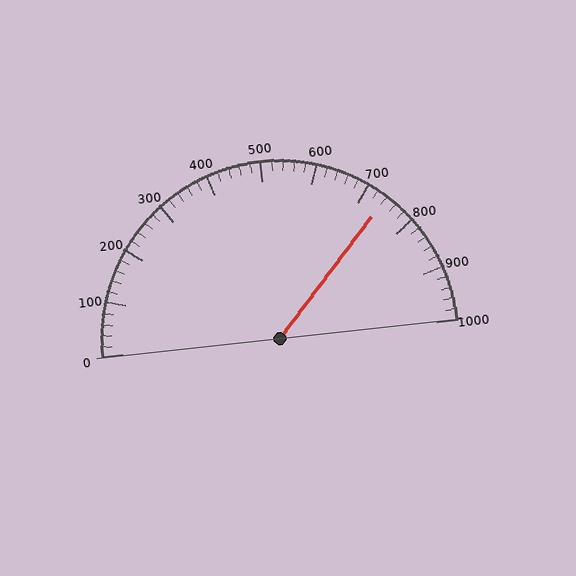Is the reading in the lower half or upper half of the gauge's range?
The reading is in the upper half of the range (0 to 1000).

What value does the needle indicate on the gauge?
The needle indicates approximately 740.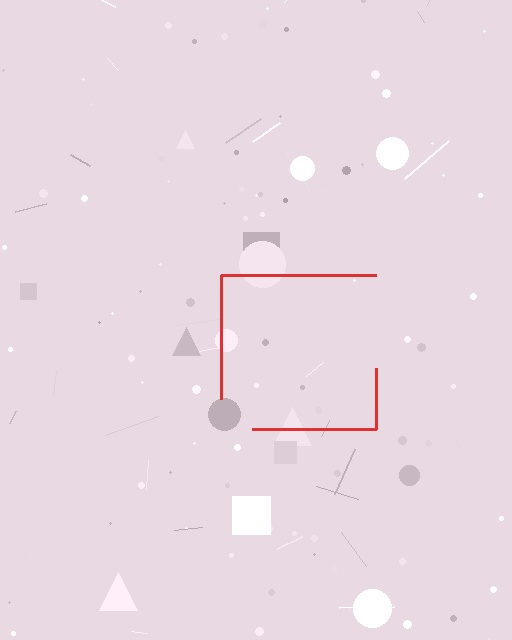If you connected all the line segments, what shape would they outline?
They would outline a square.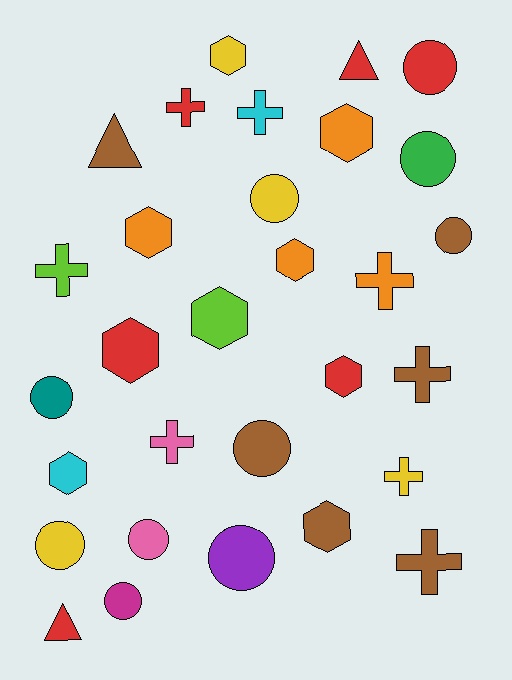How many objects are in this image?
There are 30 objects.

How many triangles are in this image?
There are 3 triangles.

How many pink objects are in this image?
There are 2 pink objects.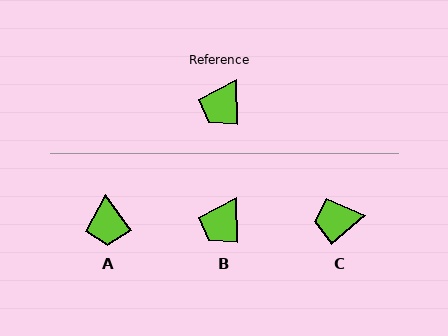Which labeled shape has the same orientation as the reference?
B.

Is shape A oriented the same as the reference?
No, it is off by about 35 degrees.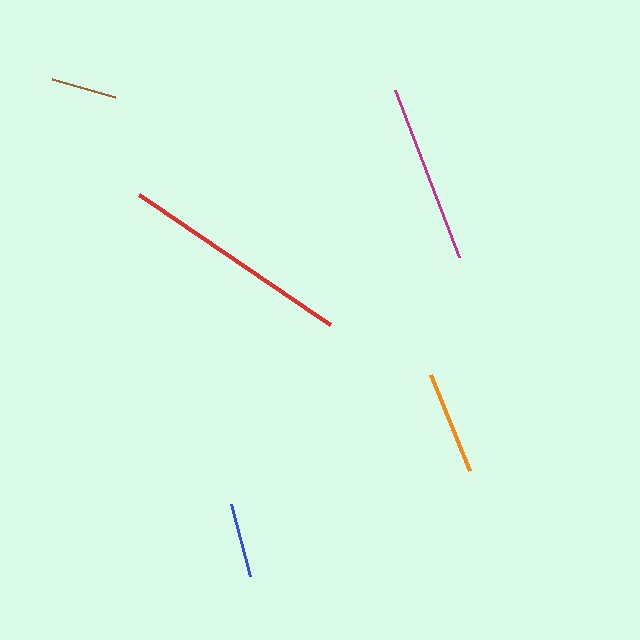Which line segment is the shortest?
The brown line is the shortest at approximately 66 pixels.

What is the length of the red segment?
The red segment is approximately 231 pixels long.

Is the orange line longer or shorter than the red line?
The red line is longer than the orange line.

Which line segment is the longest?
The red line is the longest at approximately 231 pixels.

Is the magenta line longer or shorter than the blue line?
The magenta line is longer than the blue line.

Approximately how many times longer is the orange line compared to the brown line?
The orange line is approximately 1.6 times the length of the brown line.